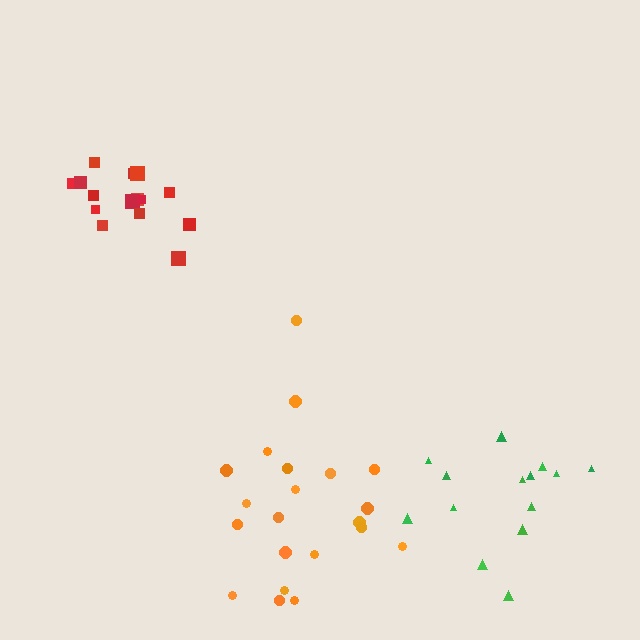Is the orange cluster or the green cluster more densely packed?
Orange.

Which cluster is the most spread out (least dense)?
Green.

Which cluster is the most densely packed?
Red.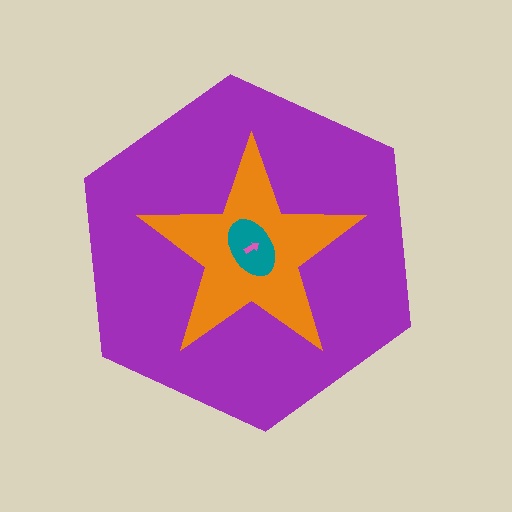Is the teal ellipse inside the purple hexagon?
Yes.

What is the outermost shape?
The purple hexagon.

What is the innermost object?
The pink arrow.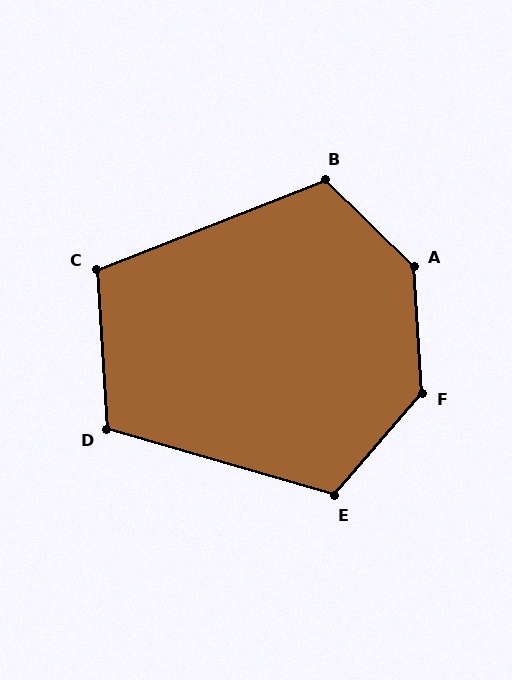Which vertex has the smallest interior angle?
C, at approximately 108 degrees.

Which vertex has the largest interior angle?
A, at approximately 138 degrees.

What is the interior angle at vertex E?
Approximately 114 degrees (obtuse).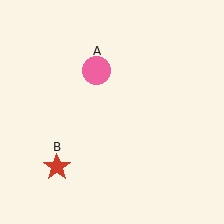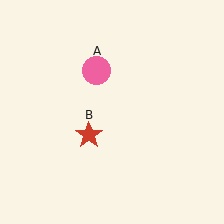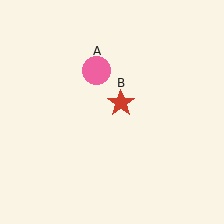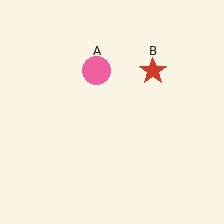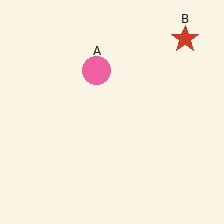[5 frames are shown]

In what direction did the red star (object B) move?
The red star (object B) moved up and to the right.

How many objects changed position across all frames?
1 object changed position: red star (object B).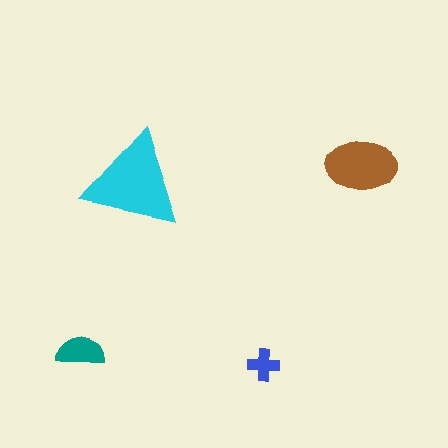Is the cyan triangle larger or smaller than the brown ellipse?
Larger.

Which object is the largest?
The cyan triangle.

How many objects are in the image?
There are 4 objects in the image.